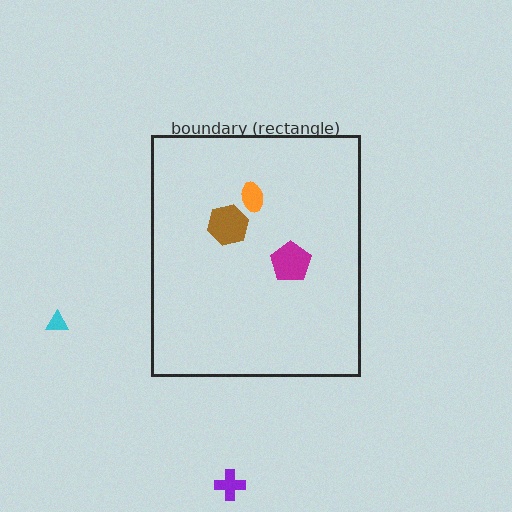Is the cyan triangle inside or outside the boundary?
Outside.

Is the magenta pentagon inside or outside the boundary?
Inside.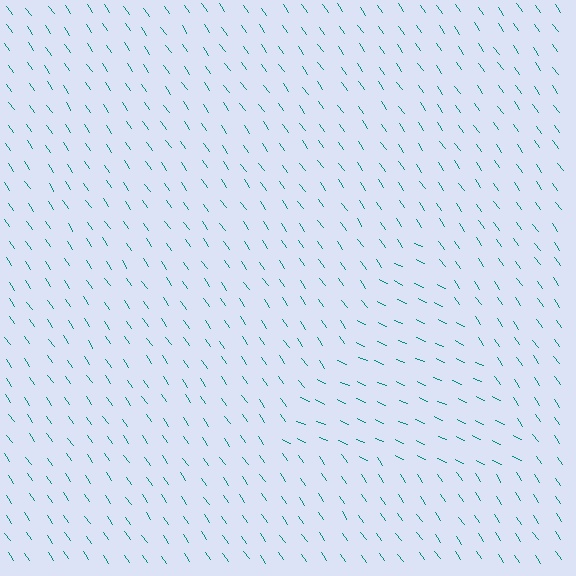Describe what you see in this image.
The image is filled with small teal line segments. A triangle region in the image has lines oriented differently from the surrounding lines, creating a visible texture boundary.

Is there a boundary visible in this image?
Yes, there is a texture boundary formed by a change in line orientation.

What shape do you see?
I see a triangle.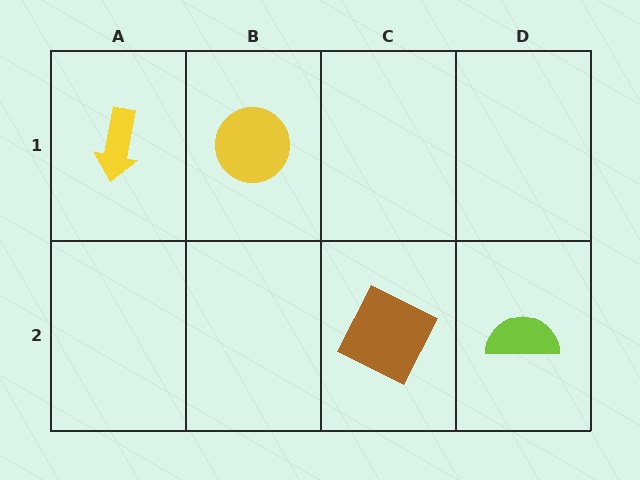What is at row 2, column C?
A brown square.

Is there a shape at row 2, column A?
No, that cell is empty.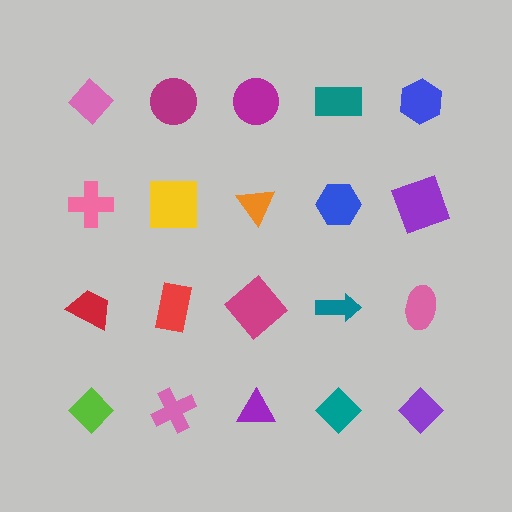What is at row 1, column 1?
A pink diamond.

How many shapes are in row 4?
5 shapes.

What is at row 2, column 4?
A blue hexagon.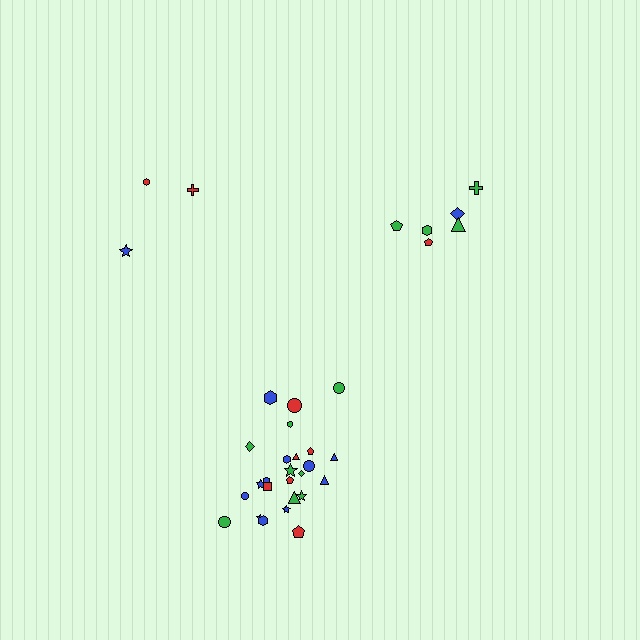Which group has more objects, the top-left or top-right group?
The top-right group.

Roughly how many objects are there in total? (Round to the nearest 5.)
Roughly 35 objects in total.